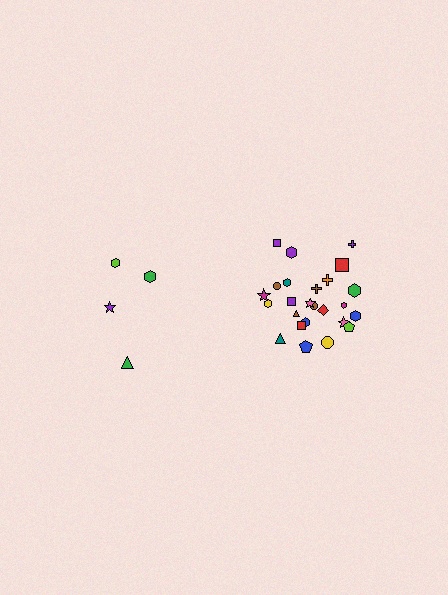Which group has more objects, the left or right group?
The right group.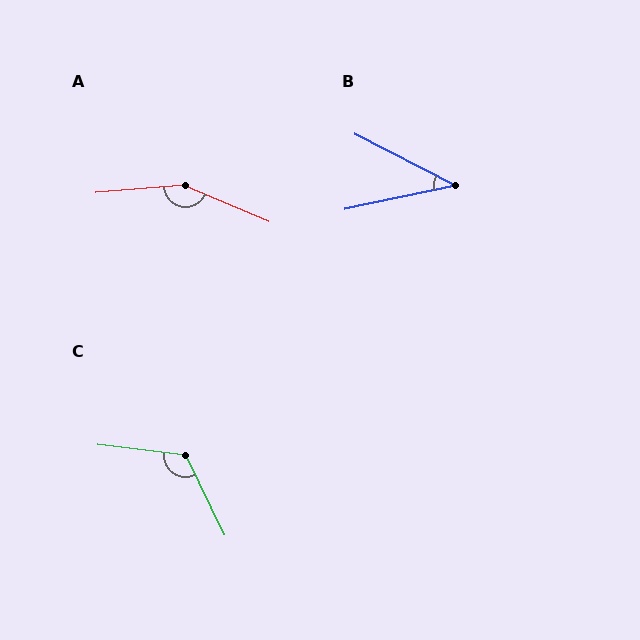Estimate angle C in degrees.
Approximately 122 degrees.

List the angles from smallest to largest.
B (39°), C (122°), A (152°).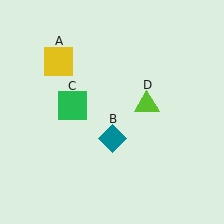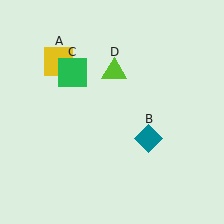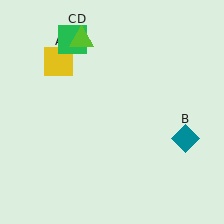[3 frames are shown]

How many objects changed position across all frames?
3 objects changed position: teal diamond (object B), green square (object C), lime triangle (object D).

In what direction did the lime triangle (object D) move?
The lime triangle (object D) moved up and to the left.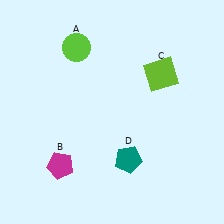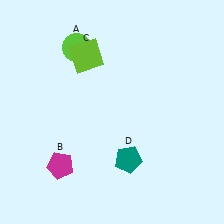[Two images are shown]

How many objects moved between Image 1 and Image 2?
1 object moved between the two images.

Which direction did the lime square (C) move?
The lime square (C) moved left.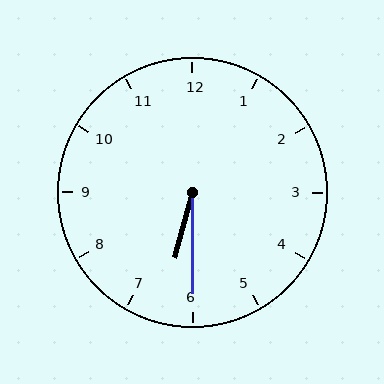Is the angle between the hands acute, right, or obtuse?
It is acute.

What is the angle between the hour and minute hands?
Approximately 15 degrees.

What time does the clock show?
6:30.